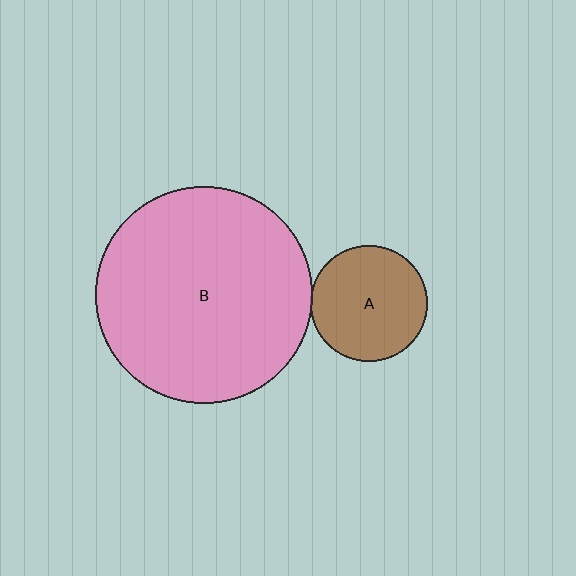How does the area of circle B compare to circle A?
Approximately 3.5 times.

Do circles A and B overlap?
Yes.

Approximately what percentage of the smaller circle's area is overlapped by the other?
Approximately 5%.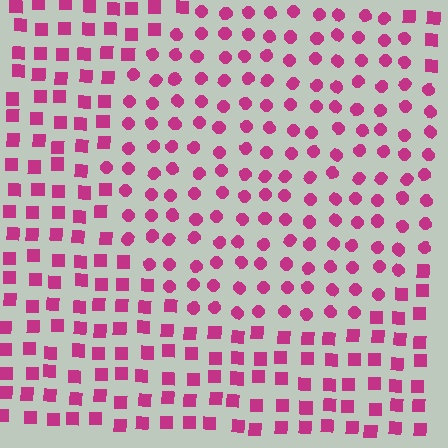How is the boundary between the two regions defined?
The boundary is defined by a change in element shape: circles inside vs. squares outside. All elements share the same color and spacing.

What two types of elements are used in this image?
The image uses circles inside the circle region and squares outside it.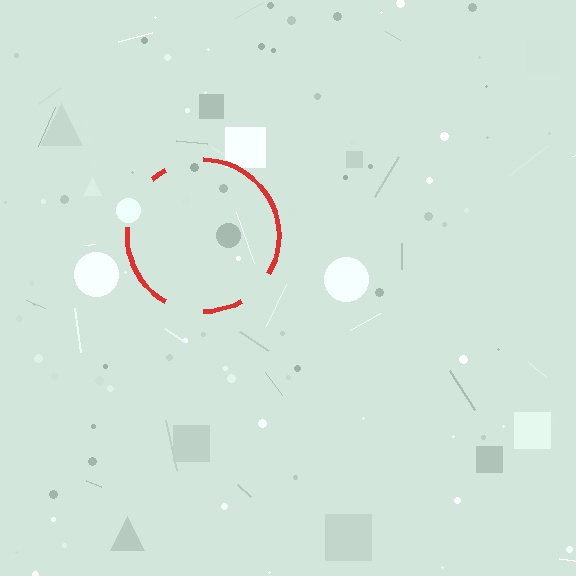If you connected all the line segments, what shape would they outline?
They would outline a circle.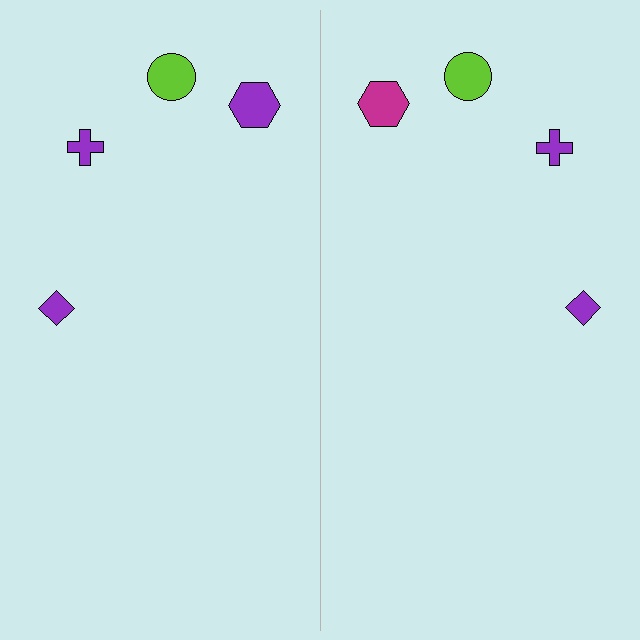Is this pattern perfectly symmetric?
No, the pattern is not perfectly symmetric. The magenta hexagon on the right side breaks the symmetry — its mirror counterpart is purple.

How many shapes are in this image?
There are 8 shapes in this image.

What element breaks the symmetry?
The magenta hexagon on the right side breaks the symmetry — its mirror counterpart is purple.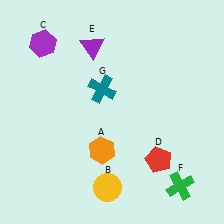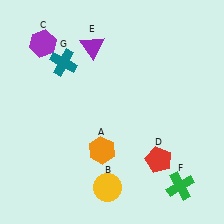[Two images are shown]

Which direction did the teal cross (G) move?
The teal cross (G) moved left.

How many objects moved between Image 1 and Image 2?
1 object moved between the two images.